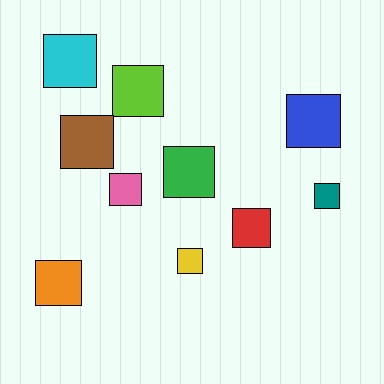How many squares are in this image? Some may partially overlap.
There are 10 squares.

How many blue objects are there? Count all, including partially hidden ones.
There is 1 blue object.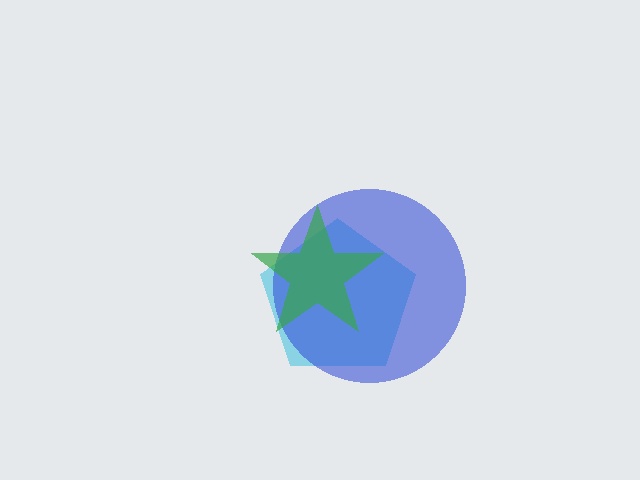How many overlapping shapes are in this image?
There are 3 overlapping shapes in the image.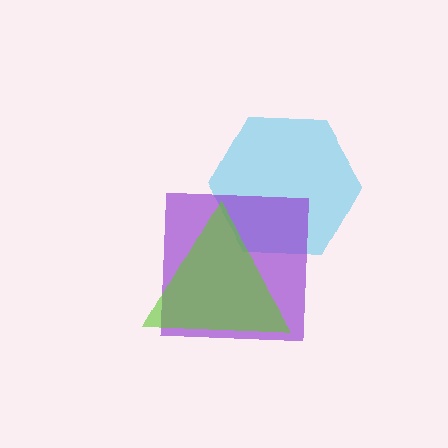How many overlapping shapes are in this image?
There are 3 overlapping shapes in the image.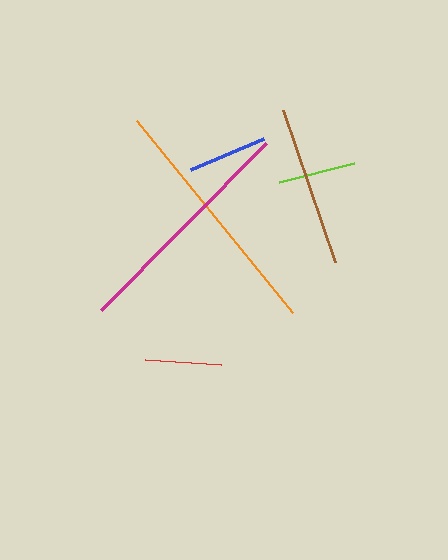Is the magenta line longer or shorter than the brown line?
The magenta line is longer than the brown line.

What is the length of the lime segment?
The lime segment is approximately 78 pixels long.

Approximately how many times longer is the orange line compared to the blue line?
The orange line is approximately 3.1 times the length of the blue line.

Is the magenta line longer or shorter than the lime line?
The magenta line is longer than the lime line.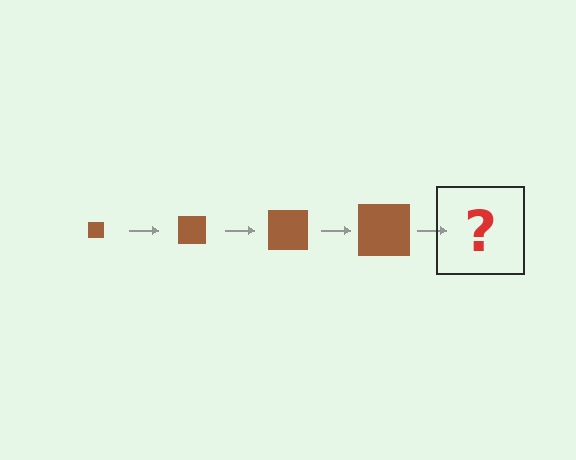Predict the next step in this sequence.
The next step is a brown square, larger than the previous one.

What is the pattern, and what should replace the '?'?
The pattern is that the square gets progressively larger each step. The '?' should be a brown square, larger than the previous one.